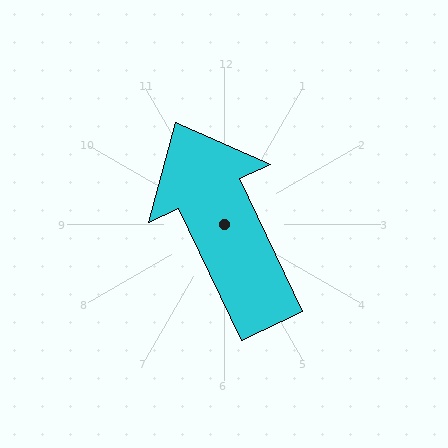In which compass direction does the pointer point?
Northwest.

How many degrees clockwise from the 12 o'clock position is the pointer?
Approximately 335 degrees.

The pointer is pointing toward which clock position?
Roughly 11 o'clock.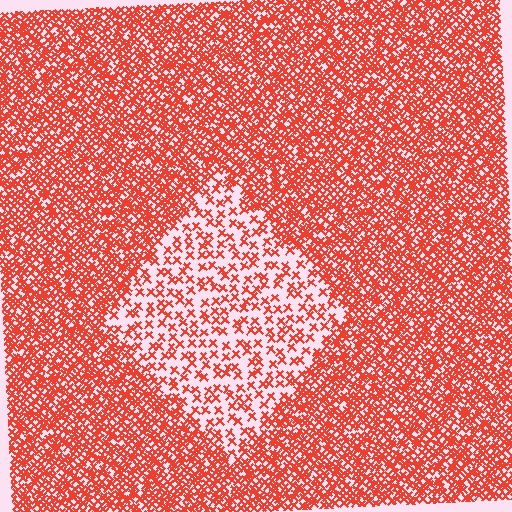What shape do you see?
I see a diamond.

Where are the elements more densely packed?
The elements are more densely packed outside the diamond boundary.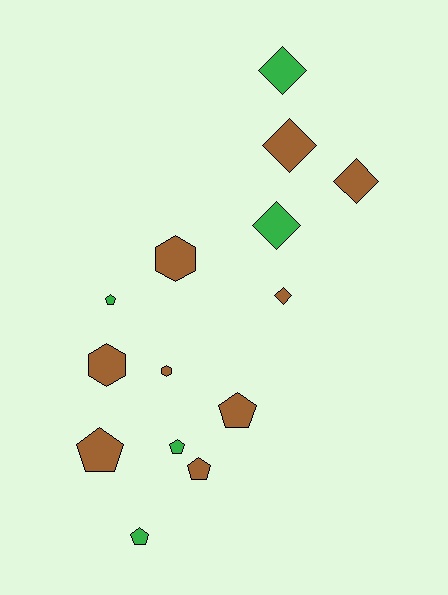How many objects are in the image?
There are 14 objects.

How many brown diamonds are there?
There are 3 brown diamonds.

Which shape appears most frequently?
Pentagon, with 6 objects.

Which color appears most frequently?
Brown, with 9 objects.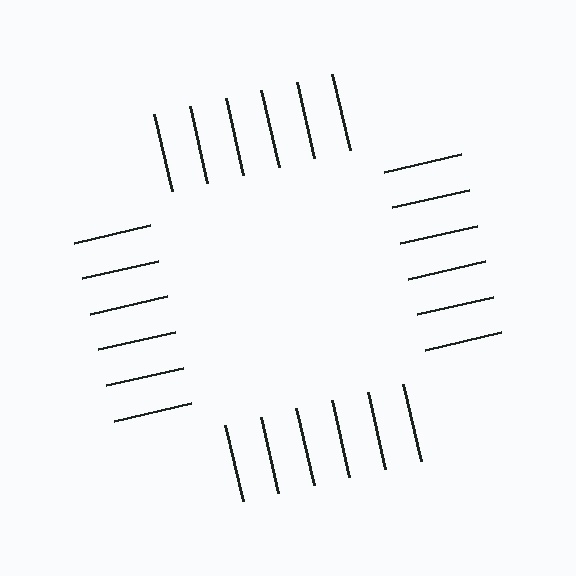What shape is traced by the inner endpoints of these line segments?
An illusory square — the line segments terminate on its edges but no continuous stroke is drawn.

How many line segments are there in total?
24 — 6 along each of the 4 edges.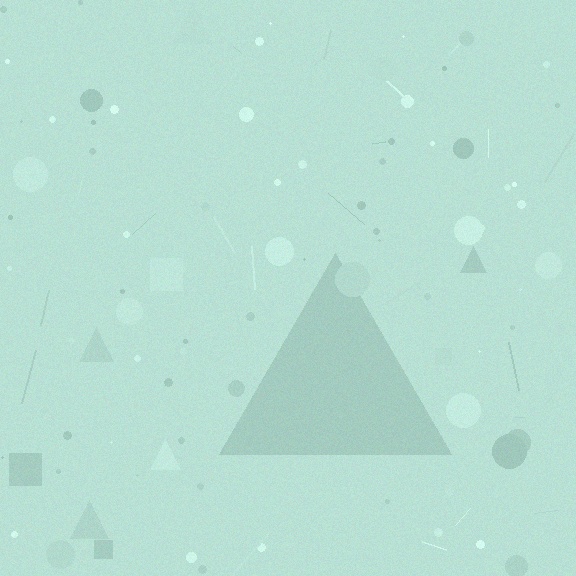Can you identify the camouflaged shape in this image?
The camouflaged shape is a triangle.